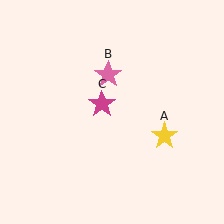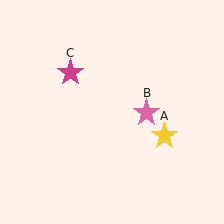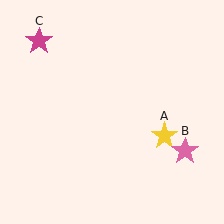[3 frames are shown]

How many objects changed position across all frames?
2 objects changed position: pink star (object B), magenta star (object C).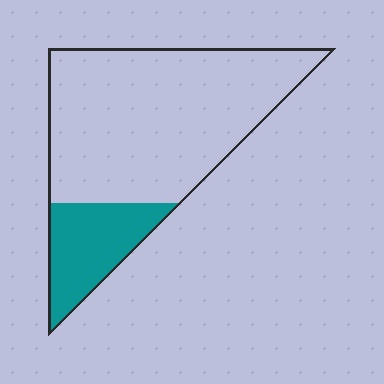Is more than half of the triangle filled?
No.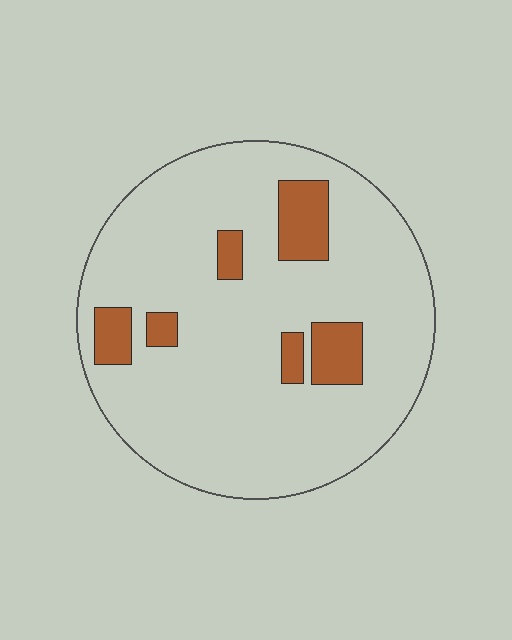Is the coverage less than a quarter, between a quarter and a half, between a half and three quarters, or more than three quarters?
Less than a quarter.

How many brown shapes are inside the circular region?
6.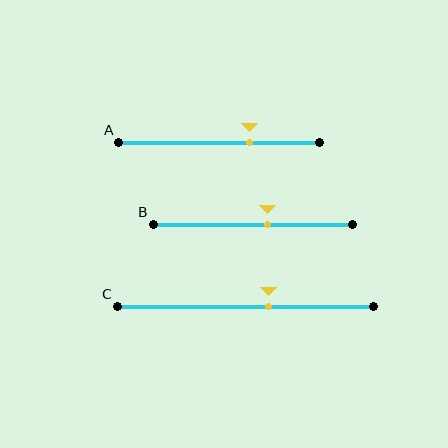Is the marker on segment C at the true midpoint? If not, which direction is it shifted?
No, the marker on segment C is shifted to the right by about 9% of the segment length.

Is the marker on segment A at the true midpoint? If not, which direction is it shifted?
No, the marker on segment A is shifted to the right by about 15% of the segment length.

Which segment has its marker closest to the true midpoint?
Segment B has its marker closest to the true midpoint.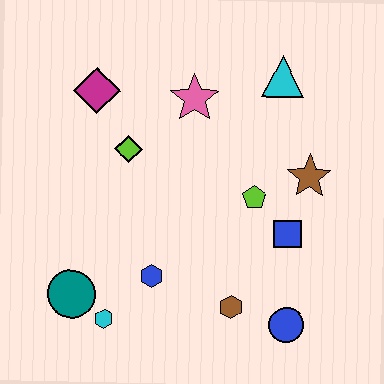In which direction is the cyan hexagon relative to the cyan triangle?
The cyan hexagon is below the cyan triangle.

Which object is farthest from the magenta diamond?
The blue circle is farthest from the magenta diamond.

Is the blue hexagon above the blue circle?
Yes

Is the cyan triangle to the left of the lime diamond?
No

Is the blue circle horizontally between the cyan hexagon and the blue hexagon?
No